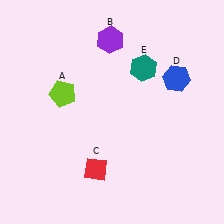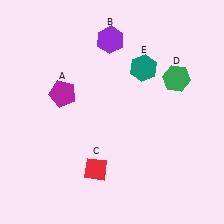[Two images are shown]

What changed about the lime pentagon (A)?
In Image 1, A is lime. In Image 2, it changed to magenta.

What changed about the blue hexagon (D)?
In Image 1, D is blue. In Image 2, it changed to green.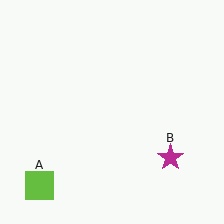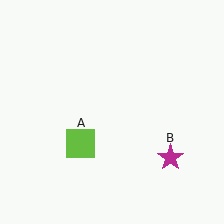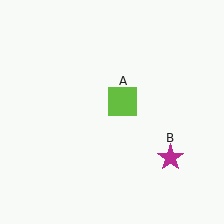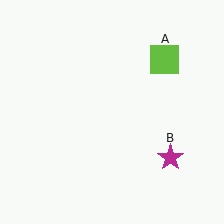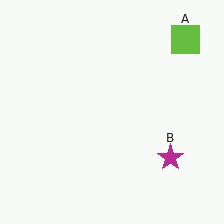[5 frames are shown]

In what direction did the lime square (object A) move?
The lime square (object A) moved up and to the right.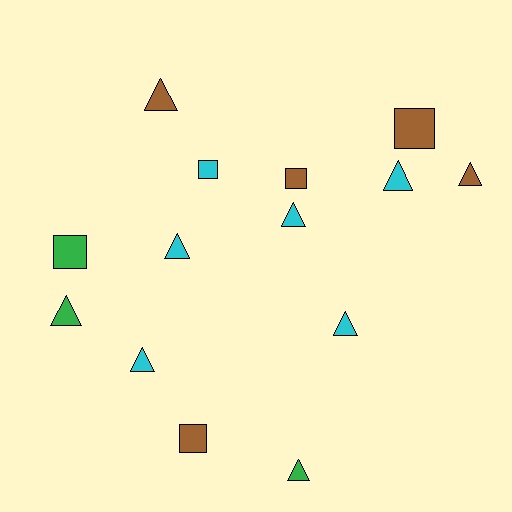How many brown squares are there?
There are 3 brown squares.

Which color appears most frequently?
Cyan, with 6 objects.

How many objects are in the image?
There are 14 objects.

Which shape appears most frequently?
Triangle, with 9 objects.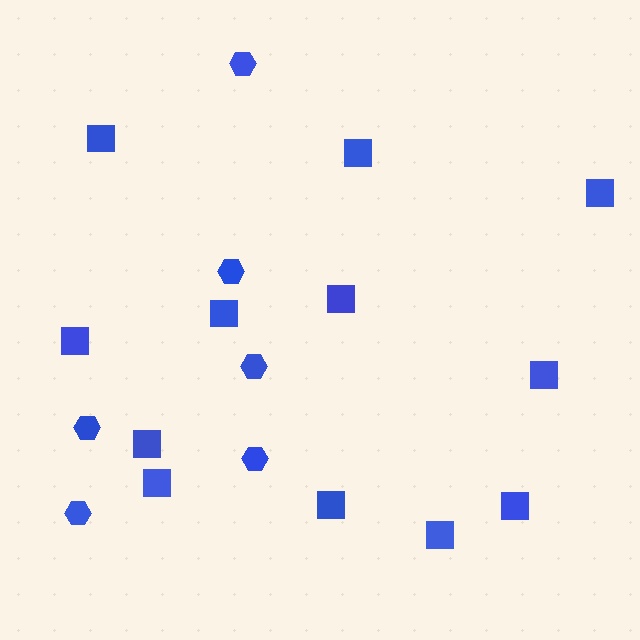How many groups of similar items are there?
There are 2 groups: one group of hexagons (6) and one group of squares (12).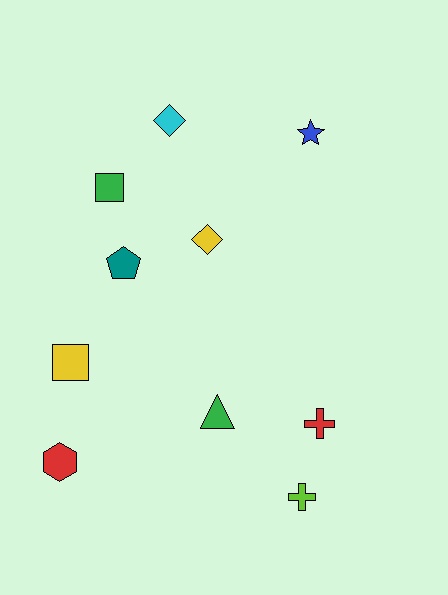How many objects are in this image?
There are 10 objects.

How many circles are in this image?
There are no circles.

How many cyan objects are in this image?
There is 1 cyan object.